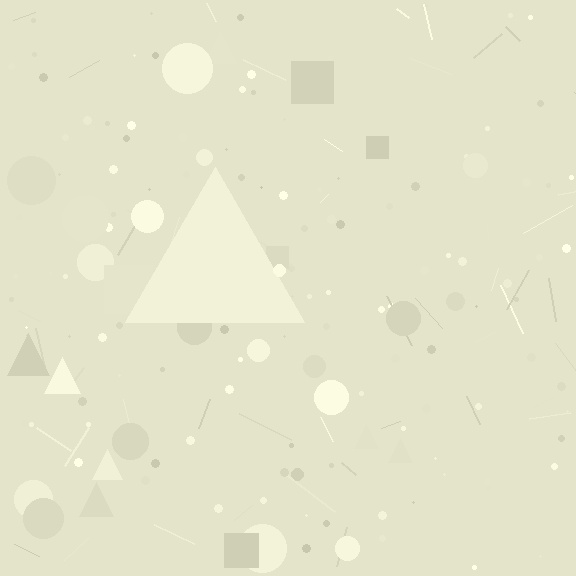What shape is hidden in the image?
A triangle is hidden in the image.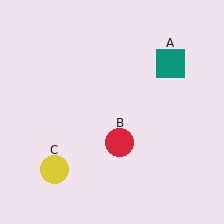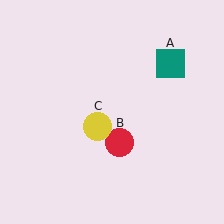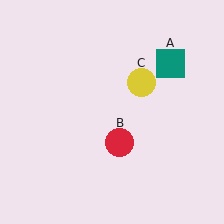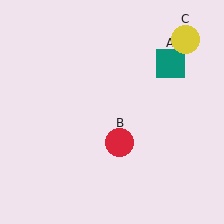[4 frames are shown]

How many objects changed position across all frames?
1 object changed position: yellow circle (object C).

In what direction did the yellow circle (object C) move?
The yellow circle (object C) moved up and to the right.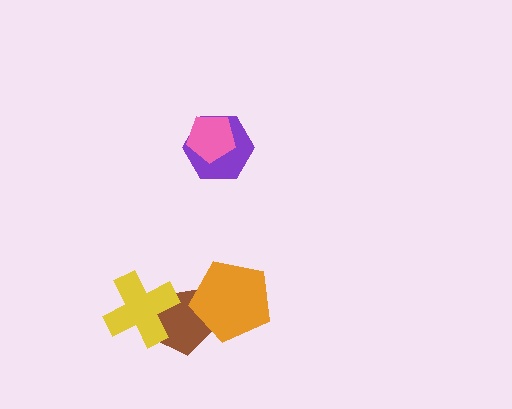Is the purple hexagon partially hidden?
Yes, it is partially covered by another shape.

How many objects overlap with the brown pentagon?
2 objects overlap with the brown pentagon.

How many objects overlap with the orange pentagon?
1 object overlaps with the orange pentagon.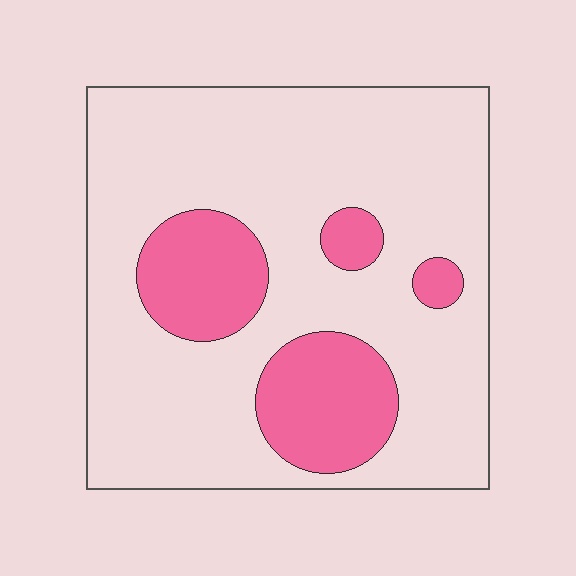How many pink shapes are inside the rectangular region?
4.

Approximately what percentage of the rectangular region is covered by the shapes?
Approximately 20%.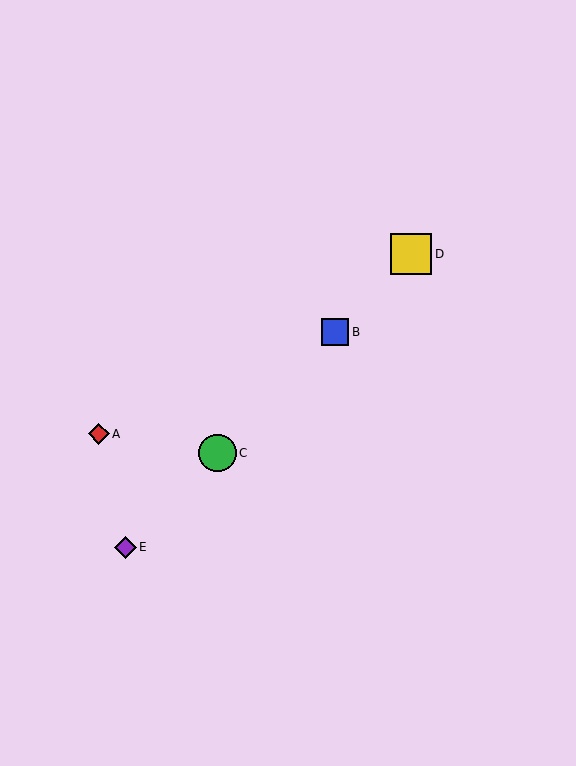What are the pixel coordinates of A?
Object A is at (99, 434).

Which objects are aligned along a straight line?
Objects B, C, D, E are aligned along a straight line.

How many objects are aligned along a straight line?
4 objects (B, C, D, E) are aligned along a straight line.